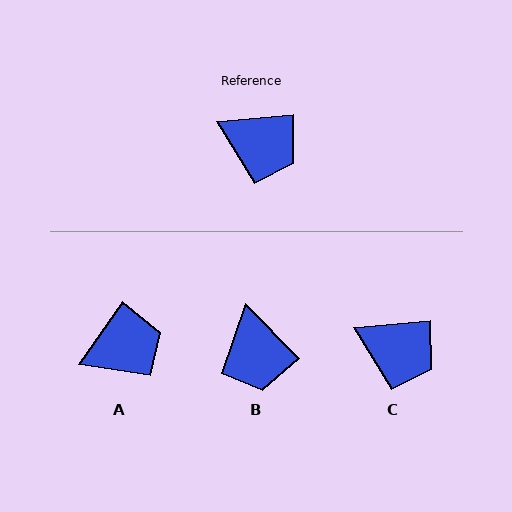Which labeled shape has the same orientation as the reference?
C.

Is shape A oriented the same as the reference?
No, it is off by about 50 degrees.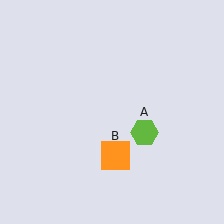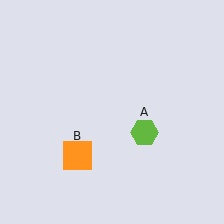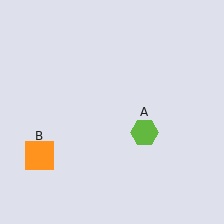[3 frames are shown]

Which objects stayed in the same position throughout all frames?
Lime hexagon (object A) remained stationary.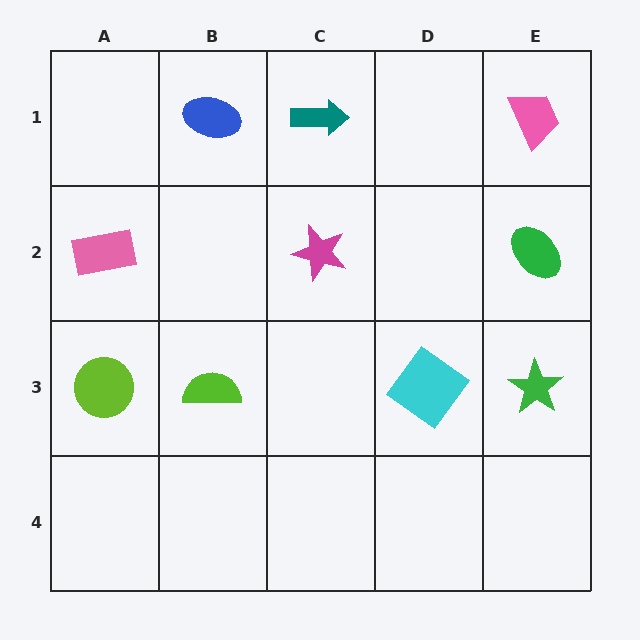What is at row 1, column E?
A pink trapezoid.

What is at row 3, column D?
A cyan diamond.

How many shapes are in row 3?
4 shapes.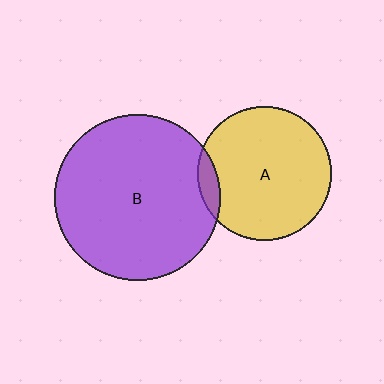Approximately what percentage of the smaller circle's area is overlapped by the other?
Approximately 5%.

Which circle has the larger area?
Circle B (purple).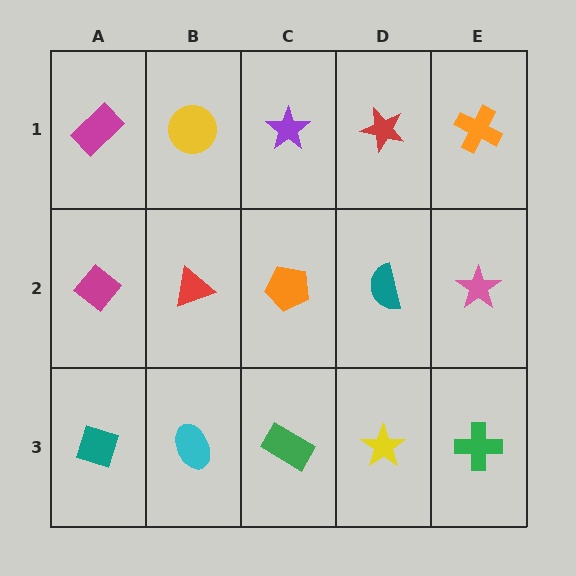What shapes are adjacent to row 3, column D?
A teal semicircle (row 2, column D), a green rectangle (row 3, column C), a green cross (row 3, column E).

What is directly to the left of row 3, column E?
A yellow star.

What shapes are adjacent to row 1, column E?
A pink star (row 2, column E), a red star (row 1, column D).